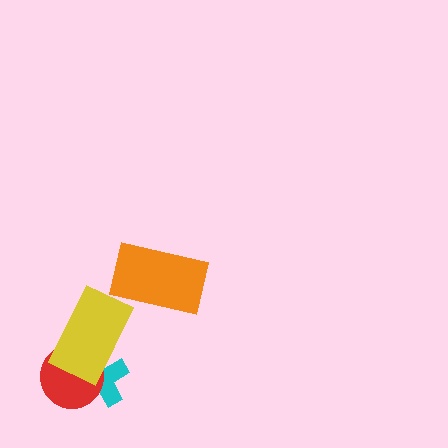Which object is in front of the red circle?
The yellow rectangle is in front of the red circle.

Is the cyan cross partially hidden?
Yes, it is partially covered by another shape.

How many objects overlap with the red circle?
2 objects overlap with the red circle.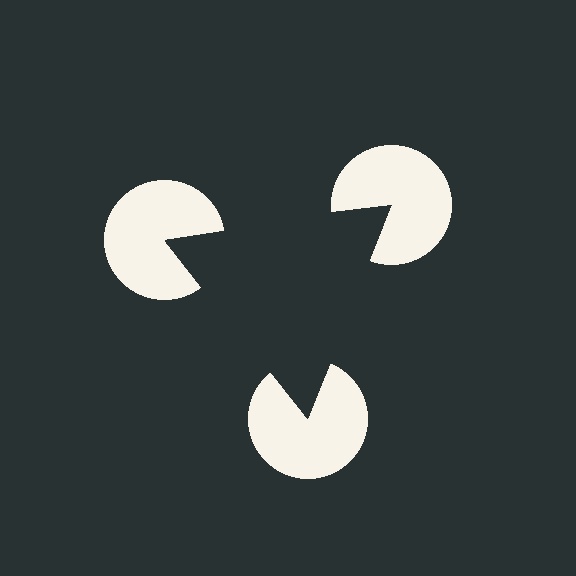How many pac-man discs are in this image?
There are 3 — one at each vertex of the illusory triangle.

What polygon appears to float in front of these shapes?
An illusory triangle — its edges are inferred from the aligned wedge cuts in the pac-man discs, not physically drawn.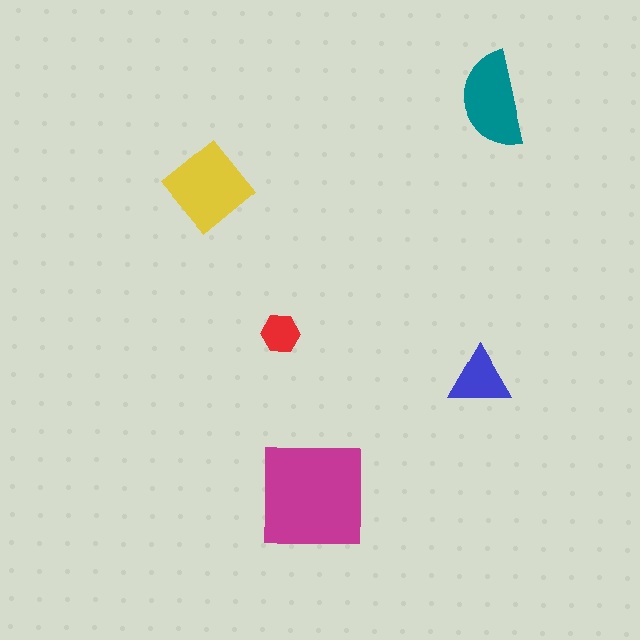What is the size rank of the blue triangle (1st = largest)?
4th.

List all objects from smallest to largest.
The red hexagon, the blue triangle, the teal semicircle, the yellow diamond, the magenta square.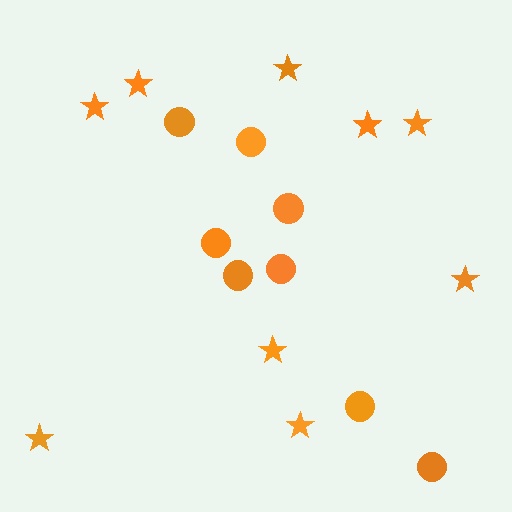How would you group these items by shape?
There are 2 groups: one group of stars (9) and one group of circles (8).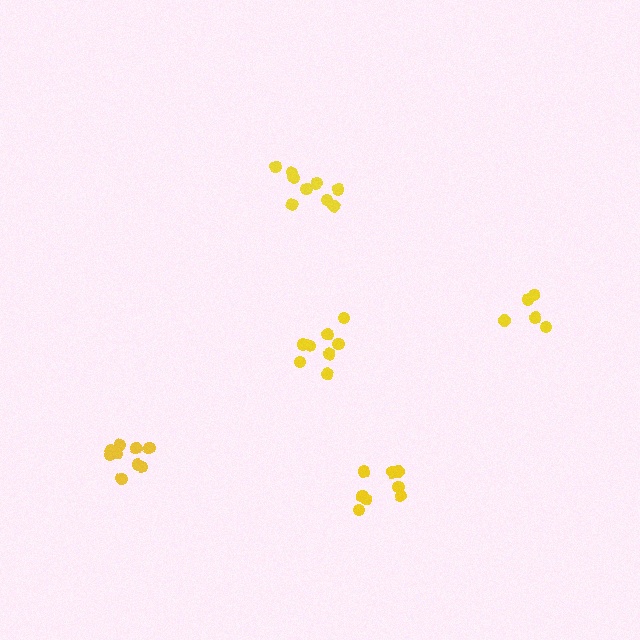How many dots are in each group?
Group 1: 9 dots, Group 2: 8 dots, Group 3: 10 dots, Group 4: 5 dots, Group 5: 8 dots (40 total).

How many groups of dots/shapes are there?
There are 5 groups.